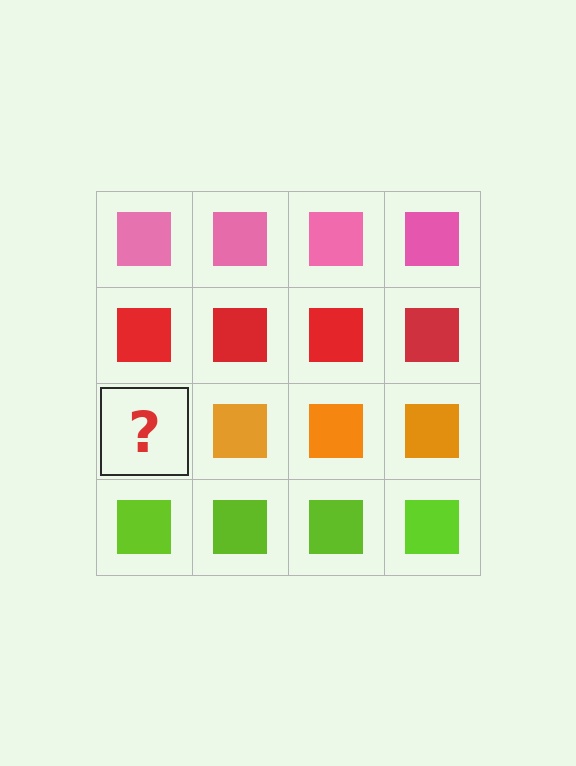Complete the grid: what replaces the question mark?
The question mark should be replaced with an orange square.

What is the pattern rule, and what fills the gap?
The rule is that each row has a consistent color. The gap should be filled with an orange square.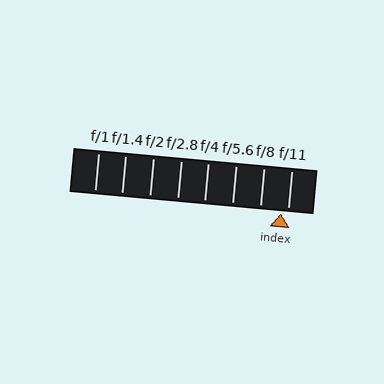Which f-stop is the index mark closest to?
The index mark is closest to f/11.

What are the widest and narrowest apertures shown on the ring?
The widest aperture shown is f/1 and the narrowest is f/11.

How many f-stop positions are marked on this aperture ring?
There are 8 f-stop positions marked.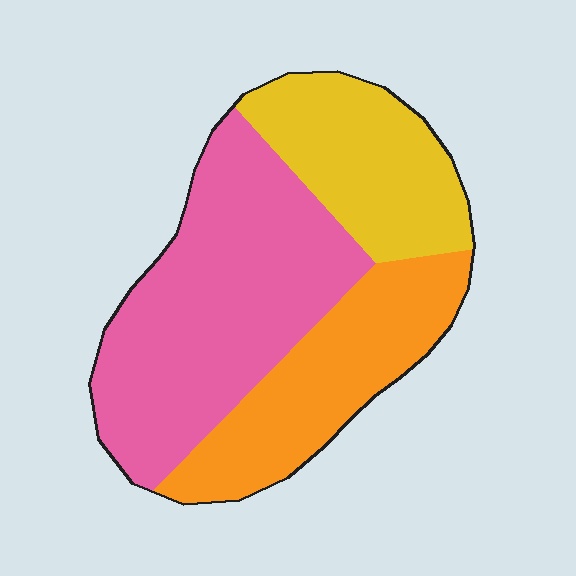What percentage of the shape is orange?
Orange takes up between a sixth and a third of the shape.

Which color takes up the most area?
Pink, at roughly 50%.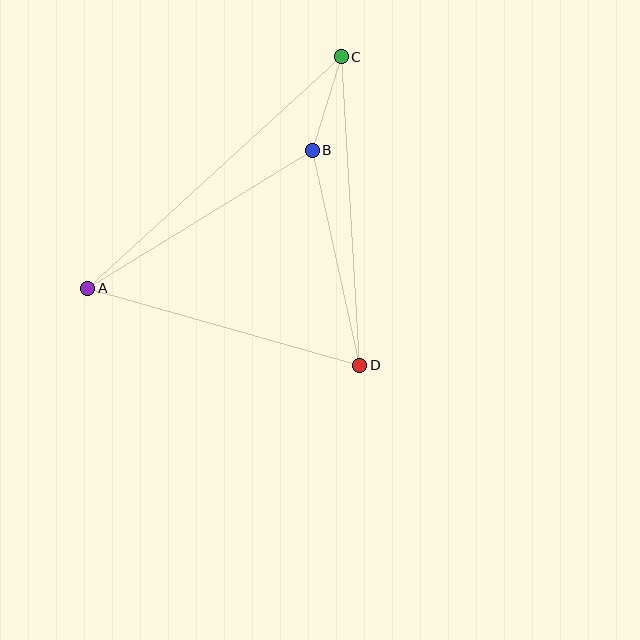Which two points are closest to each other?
Points B and C are closest to each other.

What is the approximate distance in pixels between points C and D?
The distance between C and D is approximately 309 pixels.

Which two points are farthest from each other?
Points A and C are farthest from each other.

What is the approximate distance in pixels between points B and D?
The distance between B and D is approximately 220 pixels.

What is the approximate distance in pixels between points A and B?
The distance between A and B is approximately 263 pixels.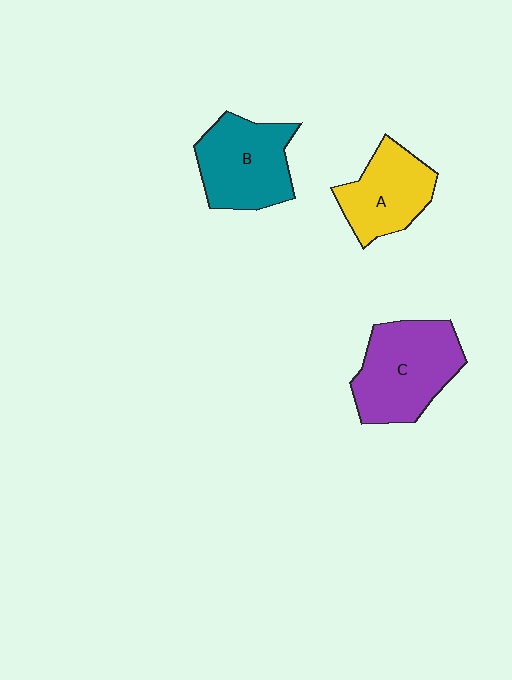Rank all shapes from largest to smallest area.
From largest to smallest: C (purple), B (teal), A (yellow).